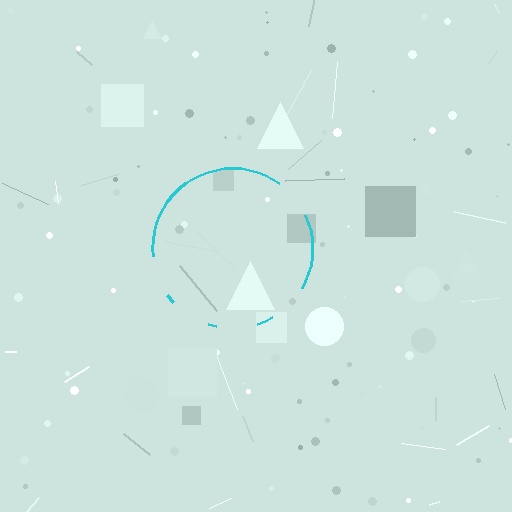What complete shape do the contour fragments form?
The contour fragments form a circle.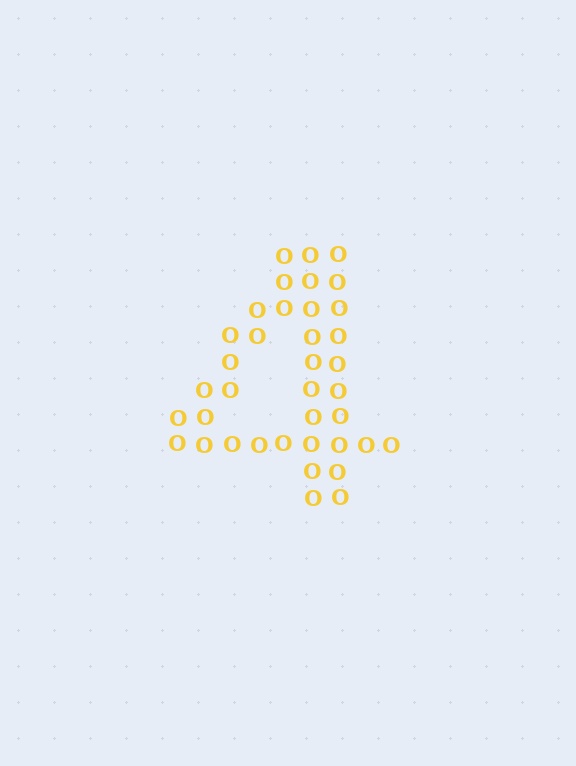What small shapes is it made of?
It is made of small letter O's.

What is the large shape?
The large shape is the digit 4.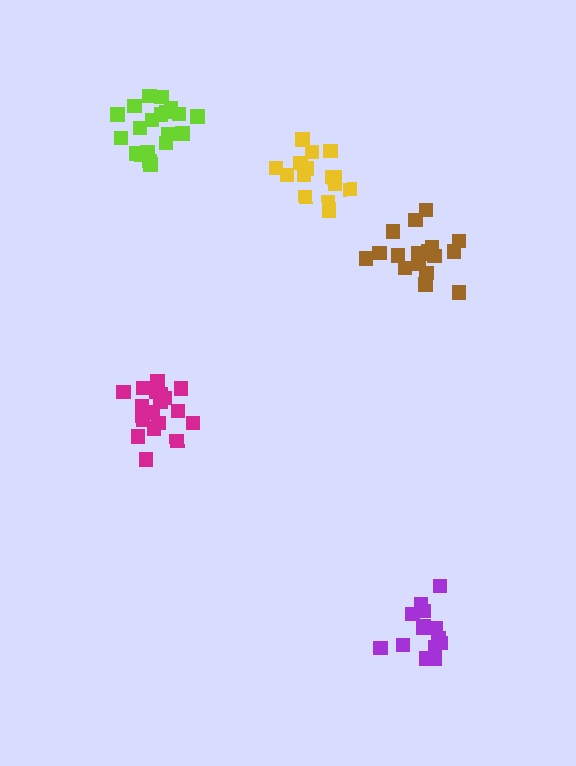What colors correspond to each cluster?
The clusters are colored: magenta, yellow, lime, purple, brown.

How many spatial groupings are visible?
There are 5 spatial groupings.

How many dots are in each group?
Group 1: 20 dots, Group 2: 15 dots, Group 3: 20 dots, Group 4: 15 dots, Group 5: 18 dots (88 total).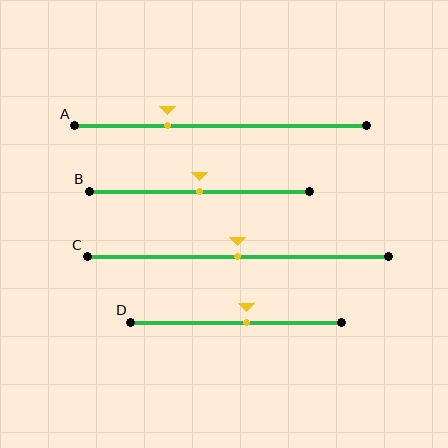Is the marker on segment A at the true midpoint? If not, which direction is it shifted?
No, the marker on segment A is shifted to the left by about 18% of the segment length.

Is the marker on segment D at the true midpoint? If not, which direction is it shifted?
No, the marker on segment D is shifted to the right by about 5% of the segment length.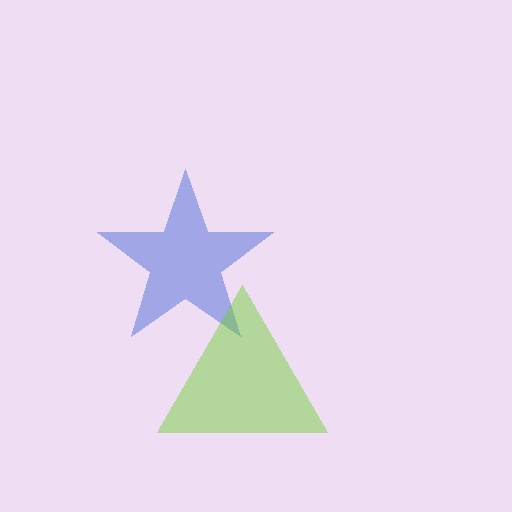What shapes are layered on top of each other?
The layered shapes are: a blue star, a lime triangle.